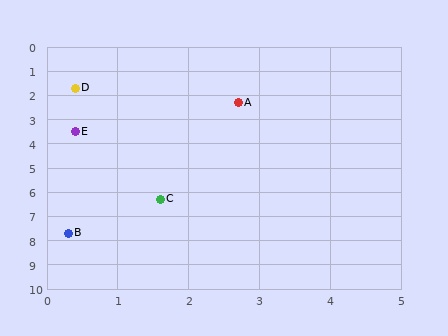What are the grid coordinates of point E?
Point E is at approximately (0.4, 3.5).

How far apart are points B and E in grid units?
Points B and E are about 4.2 grid units apart.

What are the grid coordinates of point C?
Point C is at approximately (1.6, 6.3).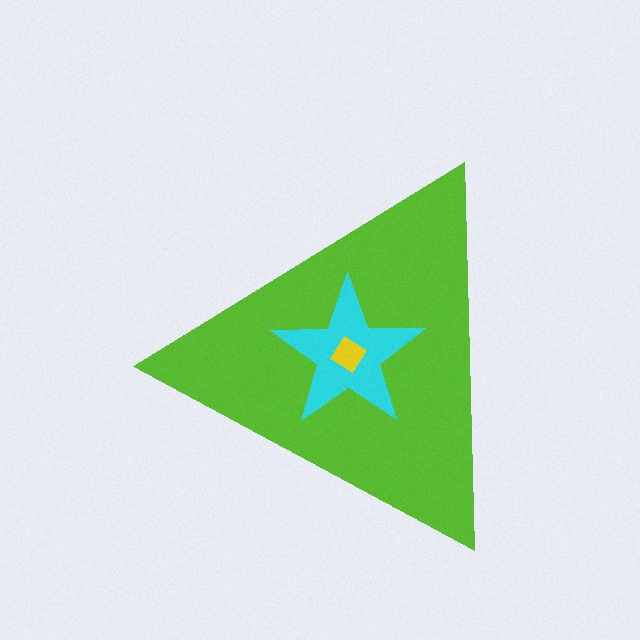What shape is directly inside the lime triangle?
The cyan star.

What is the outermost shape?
The lime triangle.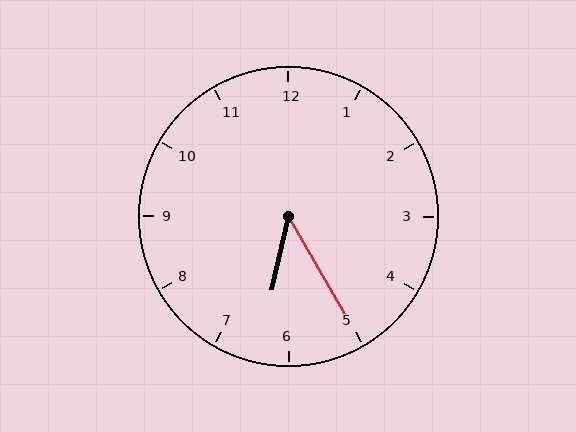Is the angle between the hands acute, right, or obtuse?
It is acute.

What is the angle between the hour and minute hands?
Approximately 42 degrees.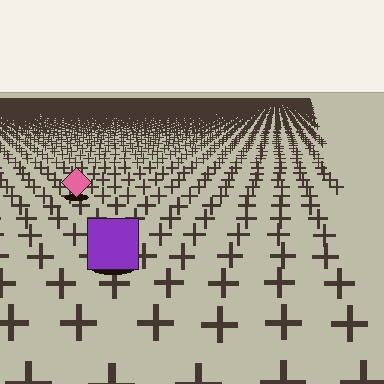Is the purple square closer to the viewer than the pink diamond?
Yes. The purple square is closer — you can tell from the texture gradient: the ground texture is coarser near it.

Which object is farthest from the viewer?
The pink diamond is farthest from the viewer. It appears smaller and the ground texture around it is denser.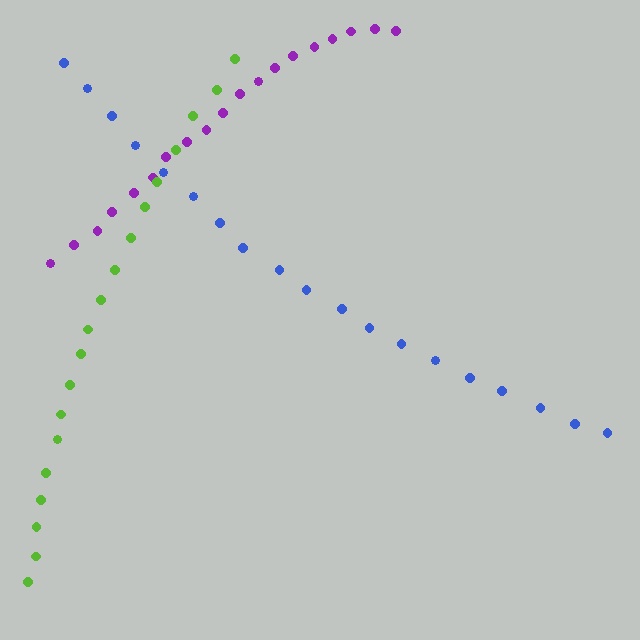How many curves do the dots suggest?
There are 3 distinct paths.